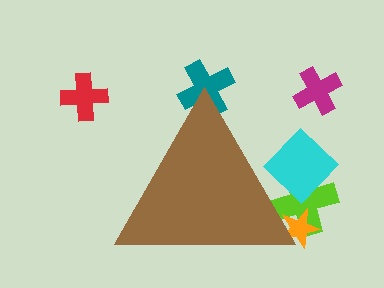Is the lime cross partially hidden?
Yes, the lime cross is partially hidden behind the brown triangle.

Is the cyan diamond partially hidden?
Yes, the cyan diamond is partially hidden behind the brown triangle.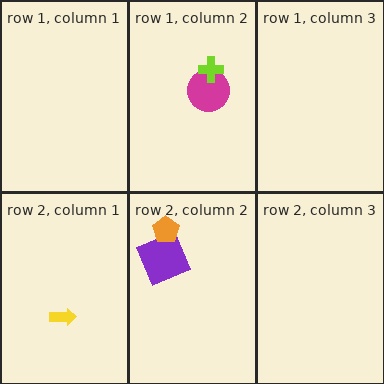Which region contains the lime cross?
The row 1, column 2 region.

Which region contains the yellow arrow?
The row 2, column 1 region.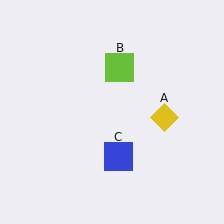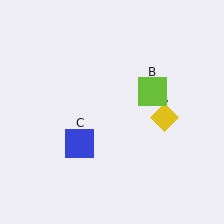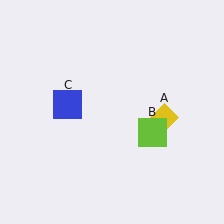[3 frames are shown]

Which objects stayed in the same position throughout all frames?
Yellow diamond (object A) remained stationary.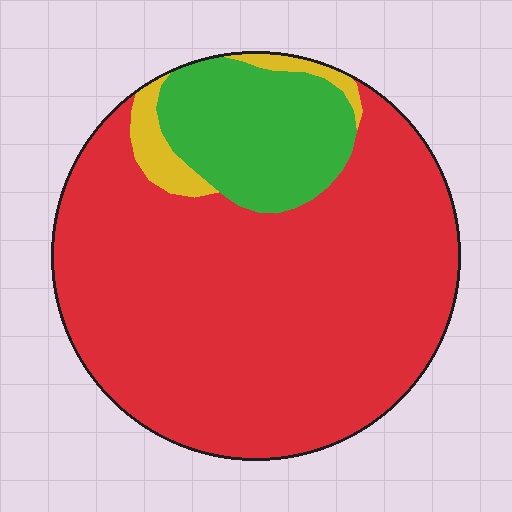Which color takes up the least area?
Yellow, at roughly 5%.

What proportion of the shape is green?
Green takes up less than a quarter of the shape.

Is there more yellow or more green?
Green.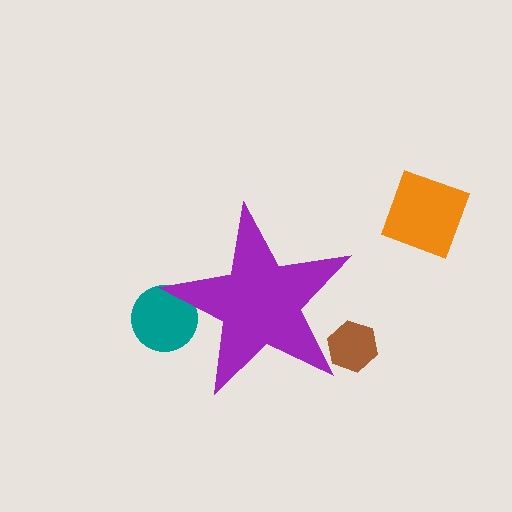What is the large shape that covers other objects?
A purple star.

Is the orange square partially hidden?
No, the orange square is fully visible.